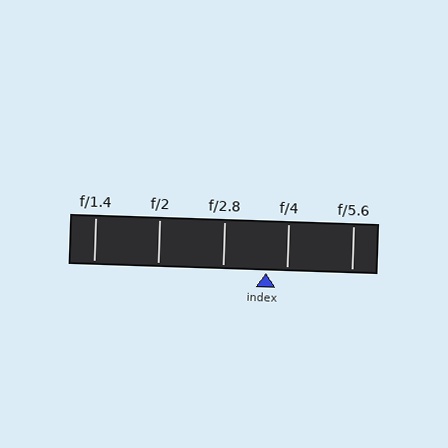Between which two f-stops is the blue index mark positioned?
The index mark is between f/2.8 and f/4.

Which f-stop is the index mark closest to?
The index mark is closest to f/4.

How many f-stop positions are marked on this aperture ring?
There are 5 f-stop positions marked.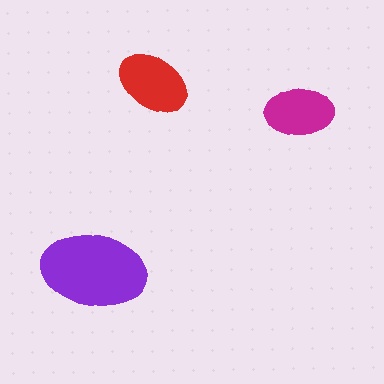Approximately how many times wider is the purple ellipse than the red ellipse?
About 1.5 times wider.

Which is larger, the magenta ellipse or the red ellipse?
The red one.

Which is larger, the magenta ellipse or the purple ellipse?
The purple one.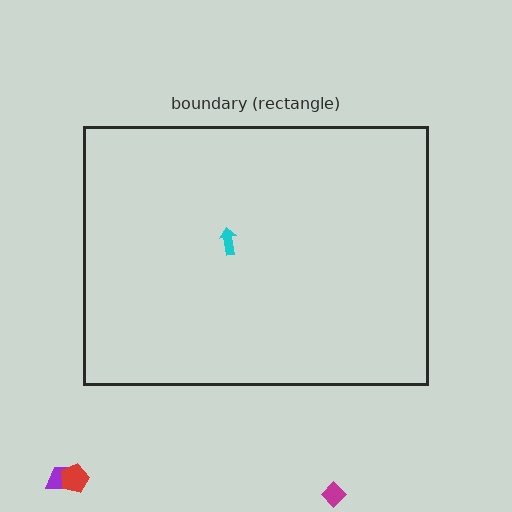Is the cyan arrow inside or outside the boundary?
Inside.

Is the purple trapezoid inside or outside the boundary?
Outside.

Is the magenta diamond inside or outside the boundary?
Outside.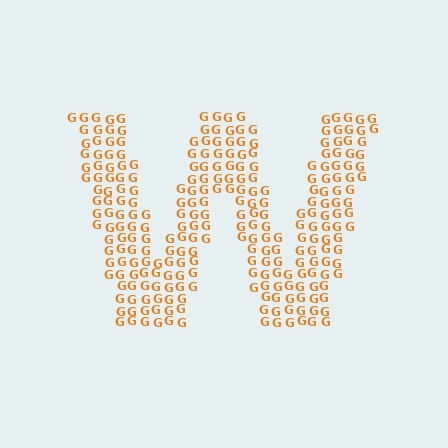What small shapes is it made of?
It is made of small letter G's.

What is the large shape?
The large shape is the letter W.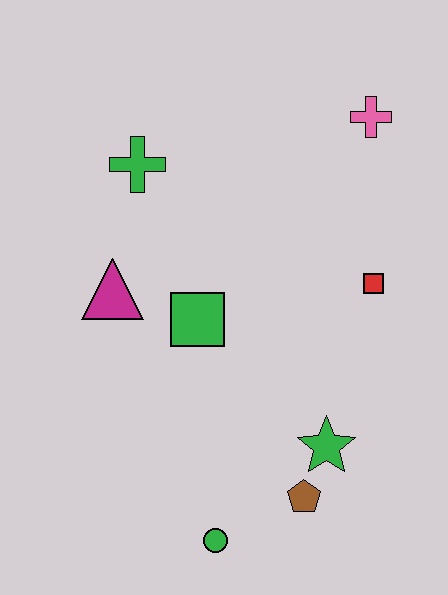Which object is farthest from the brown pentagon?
The pink cross is farthest from the brown pentagon.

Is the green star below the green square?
Yes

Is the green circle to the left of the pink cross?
Yes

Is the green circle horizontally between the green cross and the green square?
No